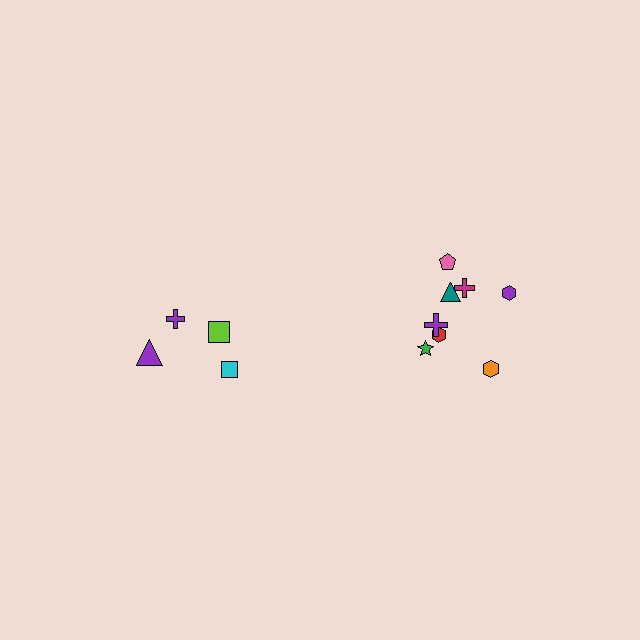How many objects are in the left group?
There are 4 objects.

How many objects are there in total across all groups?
There are 12 objects.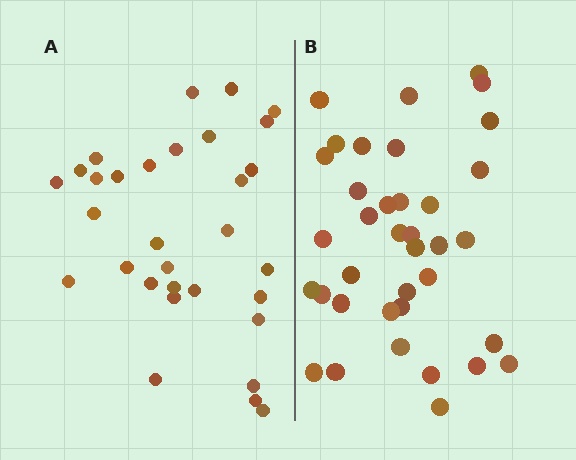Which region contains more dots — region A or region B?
Region B (the right region) has more dots.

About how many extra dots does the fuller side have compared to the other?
Region B has about 6 more dots than region A.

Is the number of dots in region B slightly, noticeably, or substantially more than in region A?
Region B has only slightly more — the two regions are fairly close. The ratio is roughly 1.2 to 1.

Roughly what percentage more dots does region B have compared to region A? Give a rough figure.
About 20% more.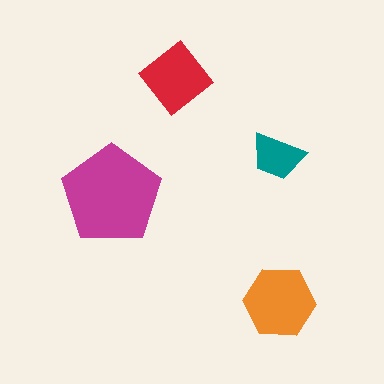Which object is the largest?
The magenta pentagon.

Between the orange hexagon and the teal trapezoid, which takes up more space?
The orange hexagon.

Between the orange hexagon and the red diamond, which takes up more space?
The orange hexagon.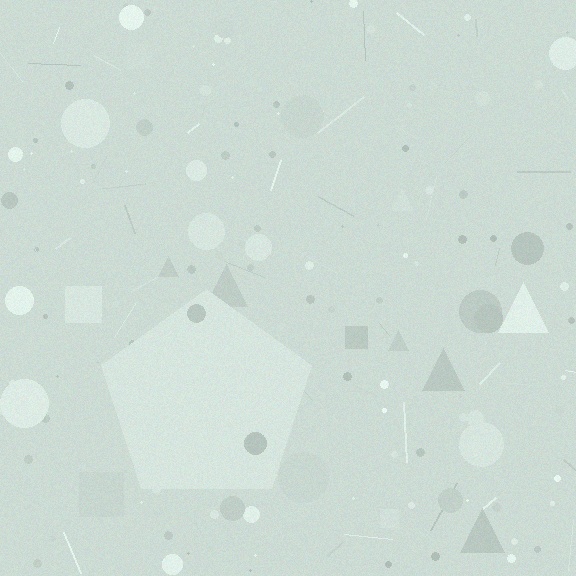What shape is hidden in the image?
A pentagon is hidden in the image.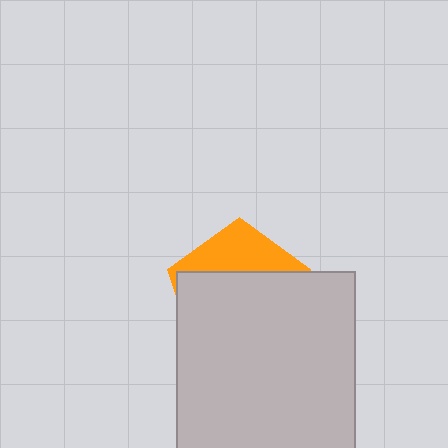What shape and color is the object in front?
The object in front is a light gray rectangle.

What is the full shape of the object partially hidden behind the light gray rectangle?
The partially hidden object is an orange pentagon.